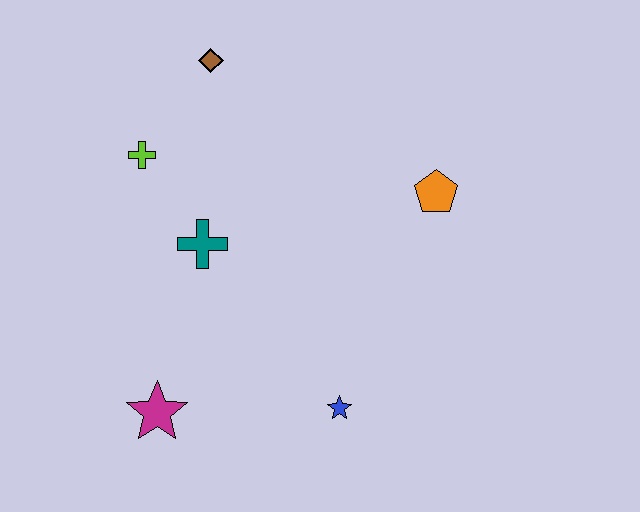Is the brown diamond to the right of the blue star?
No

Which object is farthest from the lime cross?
The blue star is farthest from the lime cross.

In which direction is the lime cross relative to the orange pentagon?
The lime cross is to the left of the orange pentagon.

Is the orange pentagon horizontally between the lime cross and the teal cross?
No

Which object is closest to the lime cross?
The teal cross is closest to the lime cross.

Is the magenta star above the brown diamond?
No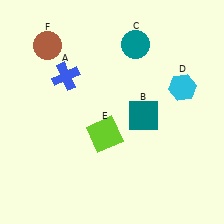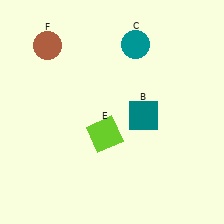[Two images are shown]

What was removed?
The cyan hexagon (D), the blue cross (A) were removed in Image 2.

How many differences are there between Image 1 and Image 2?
There are 2 differences between the two images.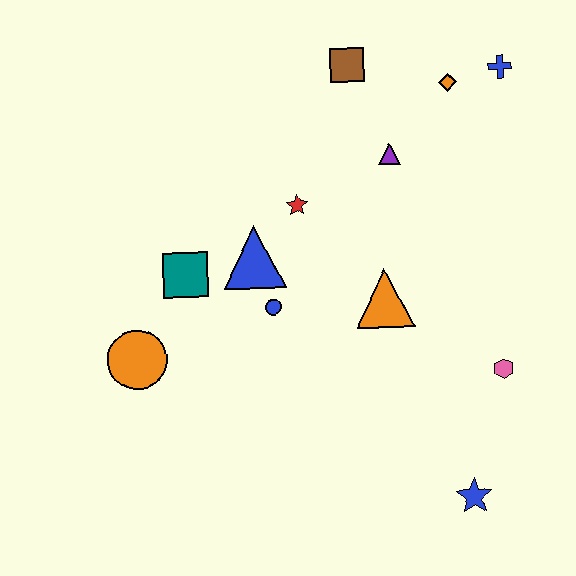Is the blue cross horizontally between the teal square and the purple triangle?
No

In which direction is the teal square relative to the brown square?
The teal square is below the brown square.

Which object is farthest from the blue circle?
The blue cross is farthest from the blue circle.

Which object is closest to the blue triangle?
The blue circle is closest to the blue triangle.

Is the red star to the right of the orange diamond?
No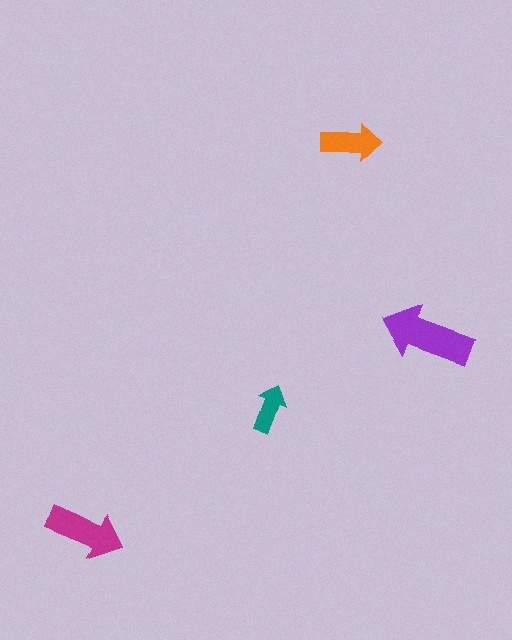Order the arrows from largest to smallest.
the purple one, the magenta one, the orange one, the teal one.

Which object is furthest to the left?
The magenta arrow is leftmost.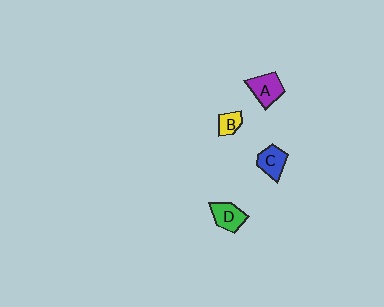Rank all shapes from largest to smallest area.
From largest to smallest: A (purple), D (green), C (blue), B (yellow).